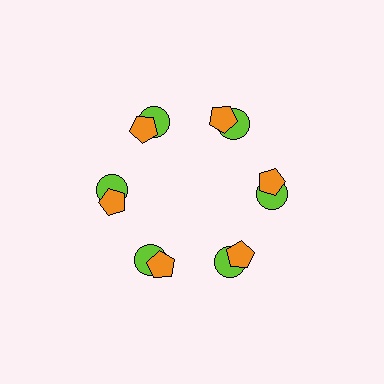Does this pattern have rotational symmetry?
Yes, this pattern has 6-fold rotational symmetry. It looks the same after rotating 60 degrees around the center.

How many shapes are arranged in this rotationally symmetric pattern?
There are 12 shapes, arranged in 6 groups of 2.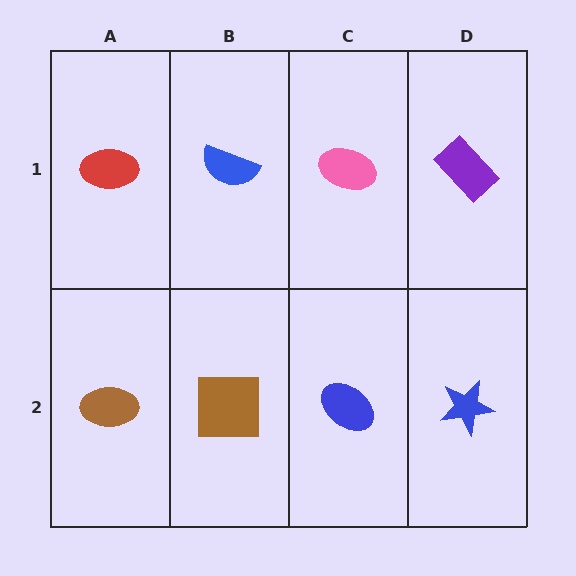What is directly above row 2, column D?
A purple rectangle.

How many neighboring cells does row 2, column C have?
3.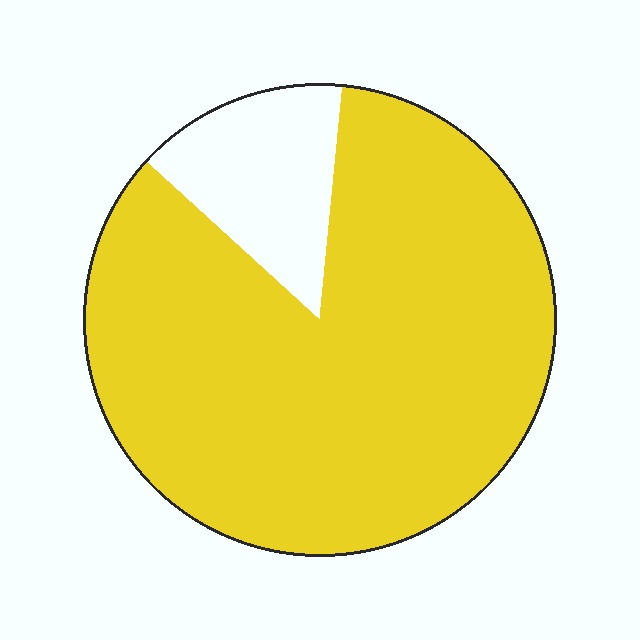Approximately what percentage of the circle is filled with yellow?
Approximately 85%.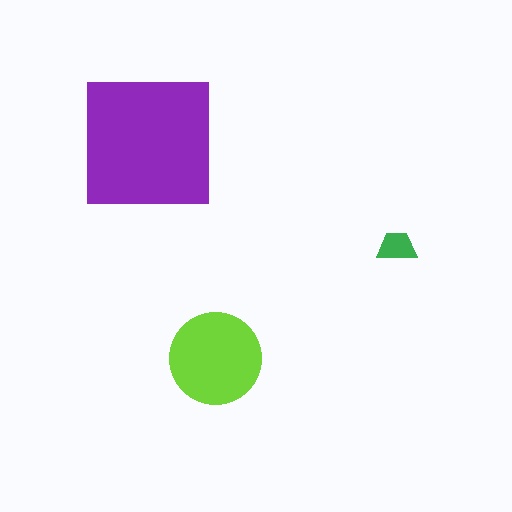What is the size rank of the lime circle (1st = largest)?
2nd.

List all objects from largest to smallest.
The purple square, the lime circle, the green trapezoid.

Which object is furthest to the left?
The purple square is leftmost.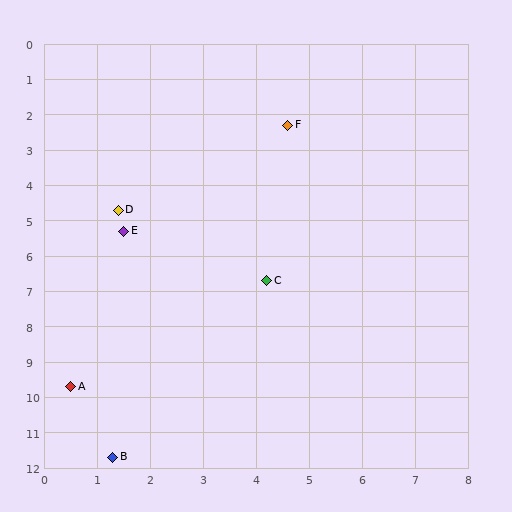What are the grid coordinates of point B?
Point B is at approximately (1.3, 11.7).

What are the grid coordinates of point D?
Point D is at approximately (1.4, 4.7).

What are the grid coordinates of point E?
Point E is at approximately (1.5, 5.3).